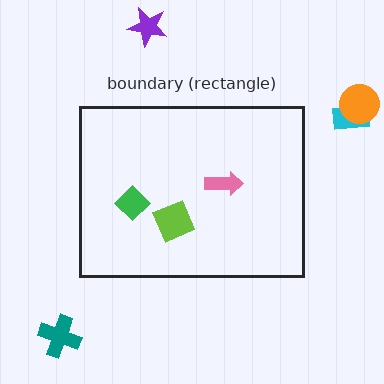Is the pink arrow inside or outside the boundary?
Inside.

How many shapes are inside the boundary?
3 inside, 4 outside.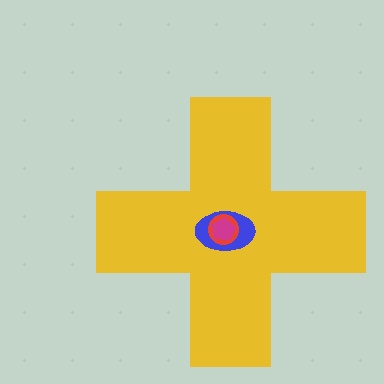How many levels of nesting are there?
4.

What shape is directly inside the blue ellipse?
The red circle.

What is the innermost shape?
The magenta pentagon.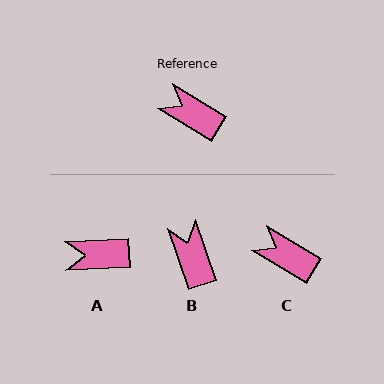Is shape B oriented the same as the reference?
No, it is off by about 39 degrees.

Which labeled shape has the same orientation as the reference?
C.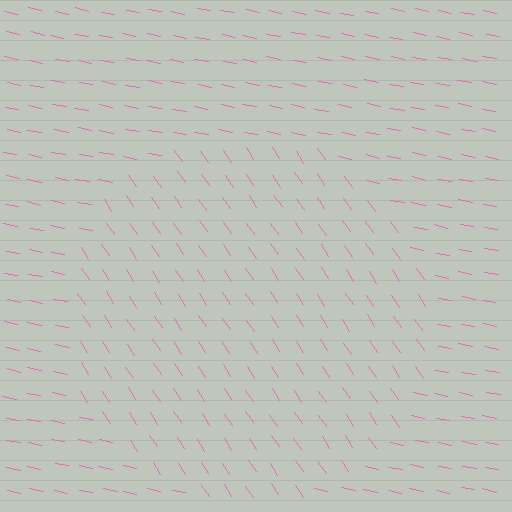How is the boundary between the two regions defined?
The boundary is defined purely by a change in line orientation (approximately 45 degrees difference). All lines are the same color and thickness.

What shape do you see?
I see a circle.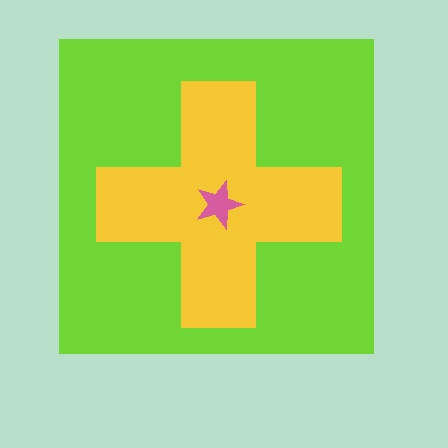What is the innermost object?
The pink star.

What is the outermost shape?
The lime square.